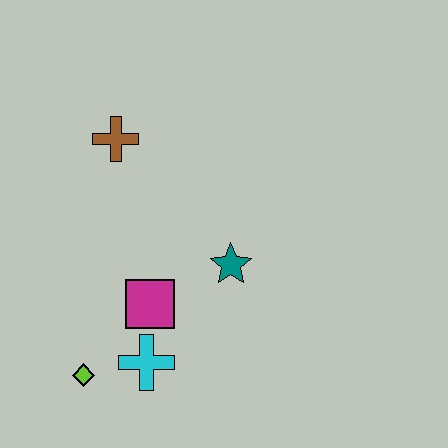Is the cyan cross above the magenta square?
No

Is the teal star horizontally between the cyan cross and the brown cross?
No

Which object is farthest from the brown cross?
The lime diamond is farthest from the brown cross.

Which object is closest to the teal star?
The magenta square is closest to the teal star.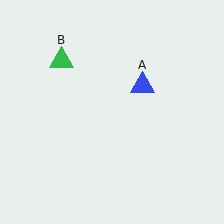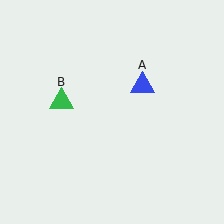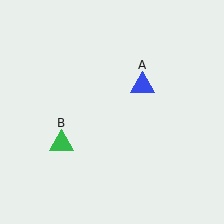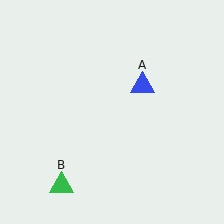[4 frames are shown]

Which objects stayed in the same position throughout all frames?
Blue triangle (object A) remained stationary.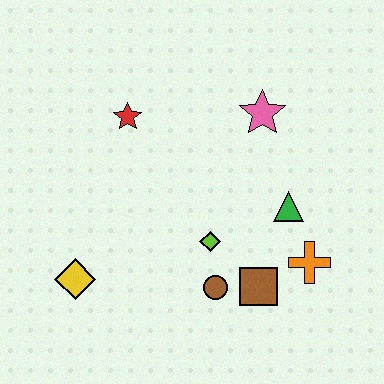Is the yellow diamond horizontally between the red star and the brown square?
No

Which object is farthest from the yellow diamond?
The pink star is farthest from the yellow diamond.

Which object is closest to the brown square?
The brown circle is closest to the brown square.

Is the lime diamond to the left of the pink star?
Yes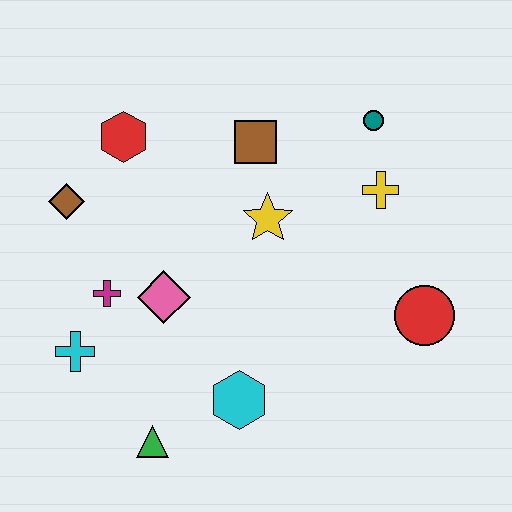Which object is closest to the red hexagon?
The brown diamond is closest to the red hexagon.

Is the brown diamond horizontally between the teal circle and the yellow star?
No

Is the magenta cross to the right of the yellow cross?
No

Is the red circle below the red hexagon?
Yes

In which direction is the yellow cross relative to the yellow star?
The yellow cross is to the right of the yellow star.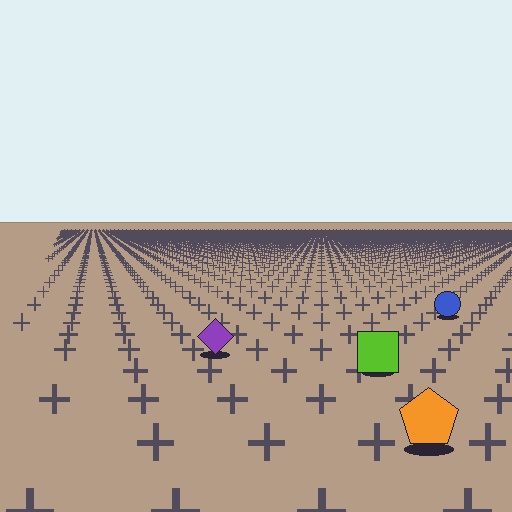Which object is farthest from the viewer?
The blue circle is farthest from the viewer. It appears smaller and the ground texture around it is denser.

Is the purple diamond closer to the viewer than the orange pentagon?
No. The orange pentagon is closer — you can tell from the texture gradient: the ground texture is coarser near it.